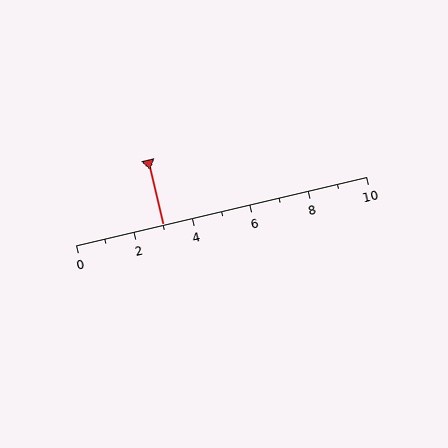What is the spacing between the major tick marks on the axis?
The major ticks are spaced 2 apart.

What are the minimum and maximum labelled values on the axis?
The axis runs from 0 to 10.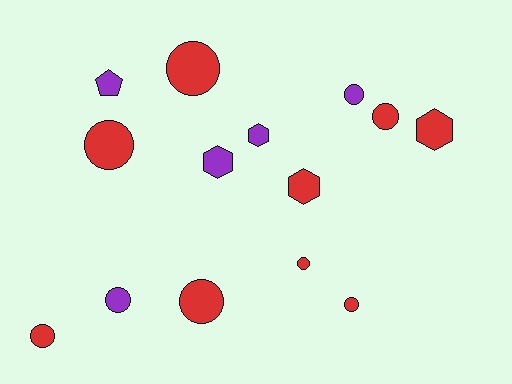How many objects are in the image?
There are 14 objects.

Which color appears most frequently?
Red, with 9 objects.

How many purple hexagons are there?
There are 2 purple hexagons.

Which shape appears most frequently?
Circle, with 9 objects.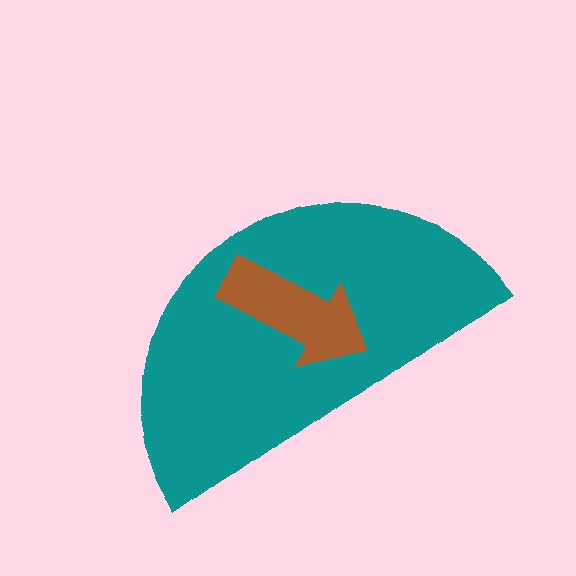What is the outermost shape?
The teal semicircle.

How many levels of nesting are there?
2.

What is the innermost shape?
The brown arrow.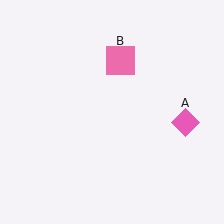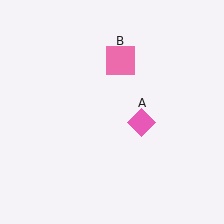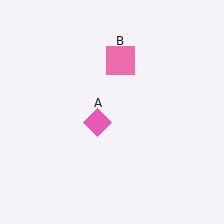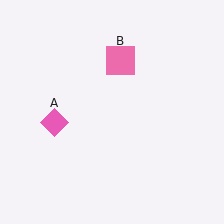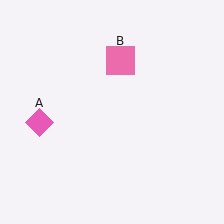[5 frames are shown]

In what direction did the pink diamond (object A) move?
The pink diamond (object A) moved left.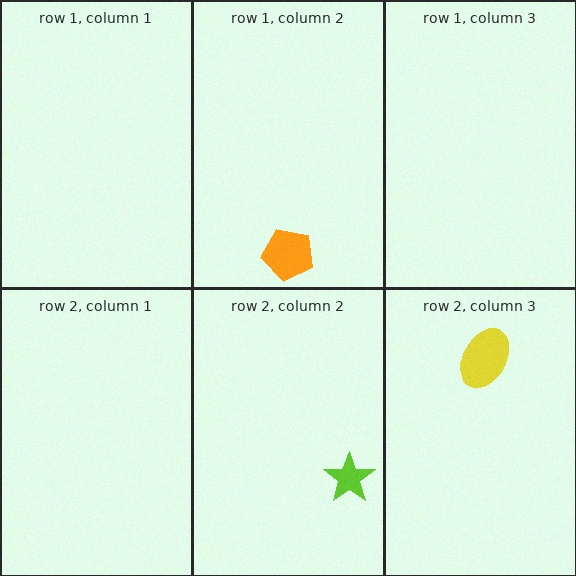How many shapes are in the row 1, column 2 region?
1.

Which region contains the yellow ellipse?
The row 2, column 3 region.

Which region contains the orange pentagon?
The row 1, column 2 region.